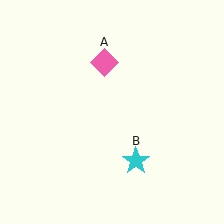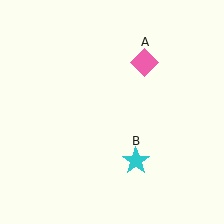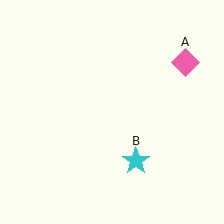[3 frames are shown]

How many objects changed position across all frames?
1 object changed position: pink diamond (object A).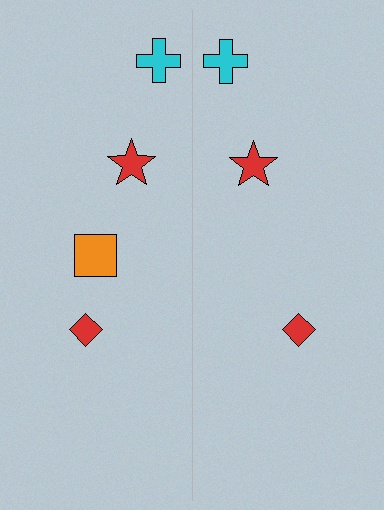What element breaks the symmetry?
A orange square is missing from the right side.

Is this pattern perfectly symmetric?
No, the pattern is not perfectly symmetric. A orange square is missing from the right side.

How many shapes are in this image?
There are 7 shapes in this image.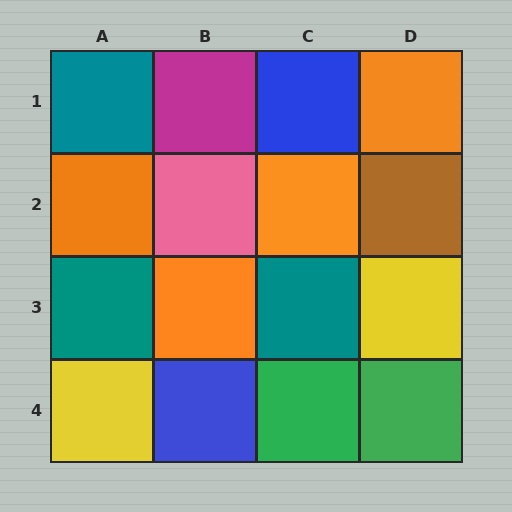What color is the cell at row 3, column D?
Yellow.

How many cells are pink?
1 cell is pink.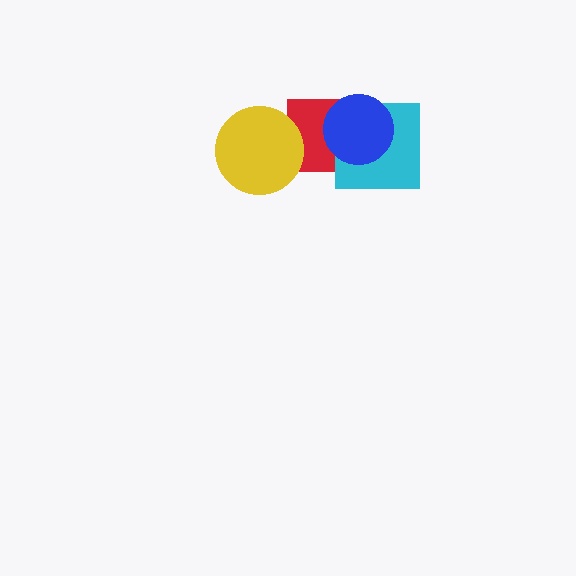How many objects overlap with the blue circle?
2 objects overlap with the blue circle.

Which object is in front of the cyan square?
The blue circle is in front of the cyan square.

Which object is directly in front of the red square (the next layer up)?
The cyan square is directly in front of the red square.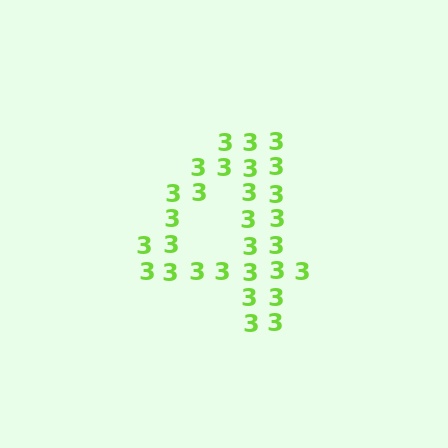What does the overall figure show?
The overall figure shows the digit 4.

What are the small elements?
The small elements are digit 3's.